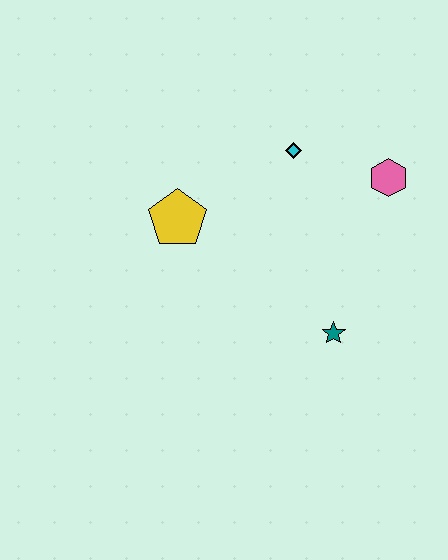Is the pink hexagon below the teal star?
No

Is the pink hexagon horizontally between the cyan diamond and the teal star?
No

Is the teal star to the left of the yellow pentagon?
No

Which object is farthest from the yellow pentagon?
The pink hexagon is farthest from the yellow pentagon.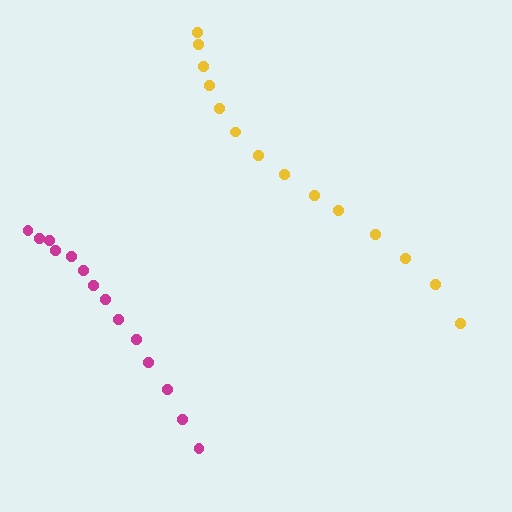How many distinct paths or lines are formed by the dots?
There are 2 distinct paths.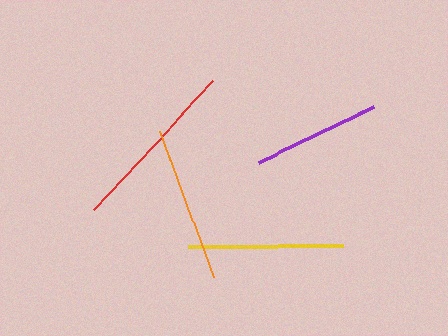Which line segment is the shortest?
The purple line is the shortest at approximately 129 pixels.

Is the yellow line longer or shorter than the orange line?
The orange line is longer than the yellow line.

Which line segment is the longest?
The red line is the longest at approximately 175 pixels.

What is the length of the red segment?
The red segment is approximately 175 pixels long.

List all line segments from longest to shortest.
From longest to shortest: red, orange, yellow, purple.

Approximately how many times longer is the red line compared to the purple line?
The red line is approximately 1.4 times the length of the purple line.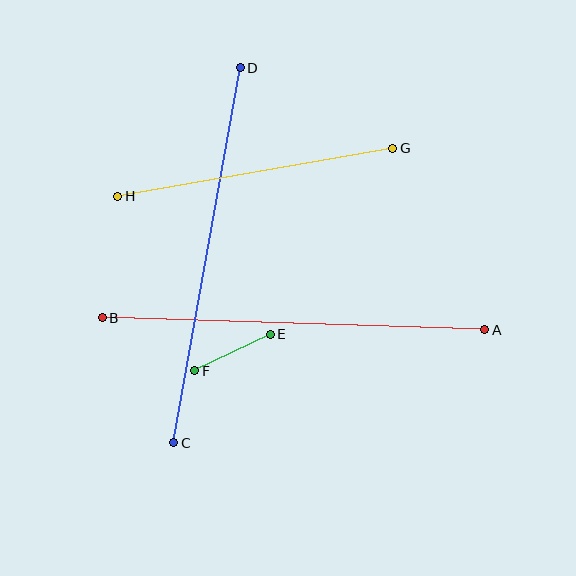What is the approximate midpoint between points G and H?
The midpoint is at approximately (255, 172) pixels.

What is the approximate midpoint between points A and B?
The midpoint is at approximately (294, 324) pixels.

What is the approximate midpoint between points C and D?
The midpoint is at approximately (207, 255) pixels.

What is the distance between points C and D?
The distance is approximately 381 pixels.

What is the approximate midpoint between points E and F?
The midpoint is at approximately (232, 353) pixels.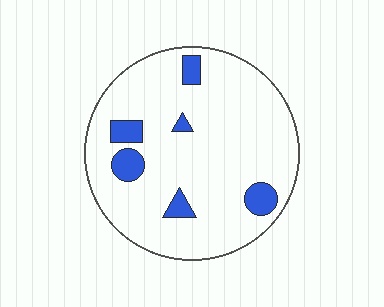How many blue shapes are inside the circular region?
6.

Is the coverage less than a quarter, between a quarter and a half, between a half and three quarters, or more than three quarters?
Less than a quarter.